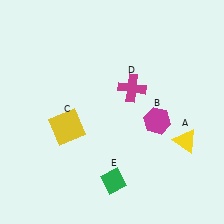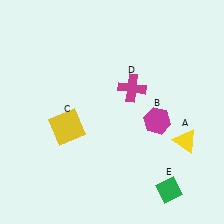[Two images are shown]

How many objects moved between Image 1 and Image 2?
1 object moved between the two images.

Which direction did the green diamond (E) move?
The green diamond (E) moved right.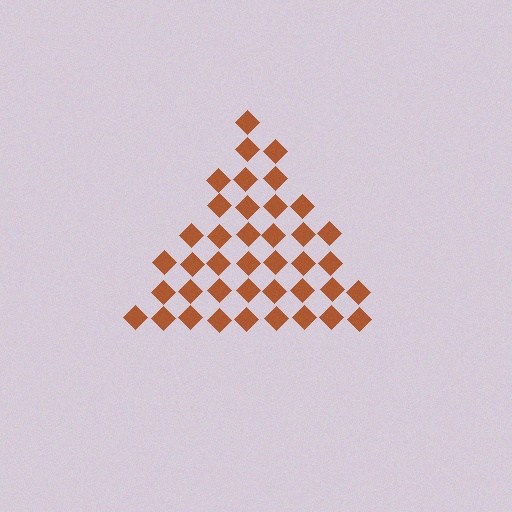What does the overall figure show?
The overall figure shows a triangle.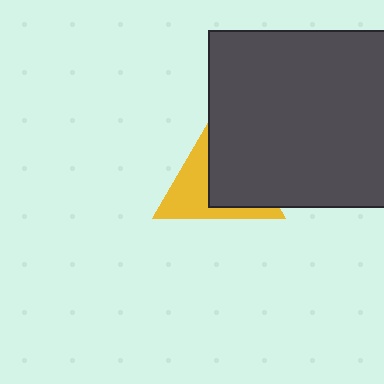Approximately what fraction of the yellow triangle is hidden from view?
Roughly 54% of the yellow triangle is hidden behind the dark gray square.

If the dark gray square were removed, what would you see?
You would see the complete yellow triangle.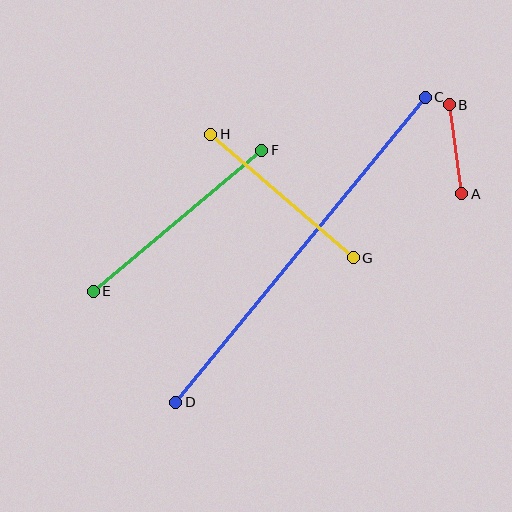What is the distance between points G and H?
The distance is approximately 189 pixels.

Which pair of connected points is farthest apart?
Points C and D are farthest apart.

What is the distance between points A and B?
The distance is approximately 90 pixels.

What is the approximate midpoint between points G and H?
The midpoint is at approximately (282, 196) pixels.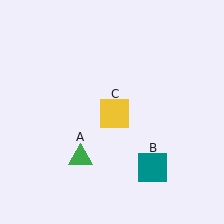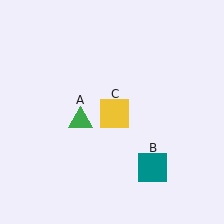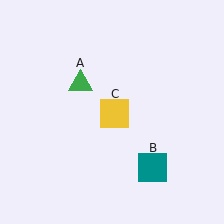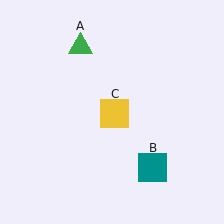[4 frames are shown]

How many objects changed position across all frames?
1 object changed position: green triangle (object A).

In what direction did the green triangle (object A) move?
The green triangle (object A) moved up.